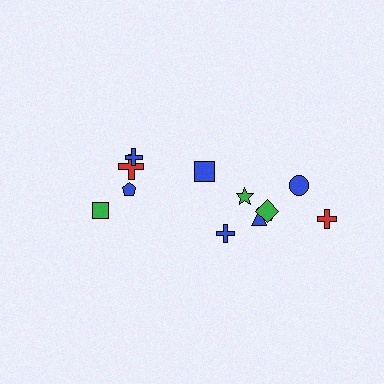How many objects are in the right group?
There are 8 objects.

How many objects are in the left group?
There are 4 objects.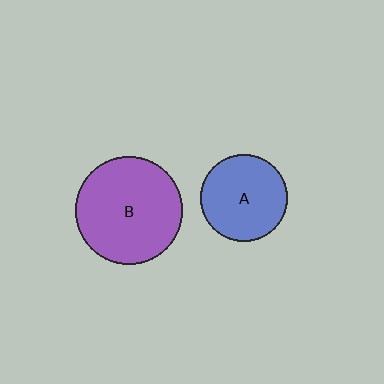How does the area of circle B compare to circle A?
Approximately 1.5 times.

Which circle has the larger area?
Circle B (purple).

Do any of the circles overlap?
No, none of the circles overlap.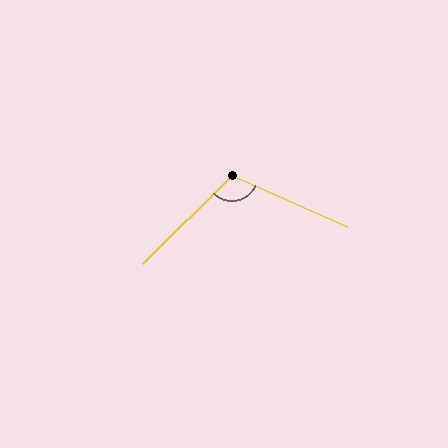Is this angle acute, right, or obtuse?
It is obtuse.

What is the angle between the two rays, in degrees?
Approximately 111 degrees.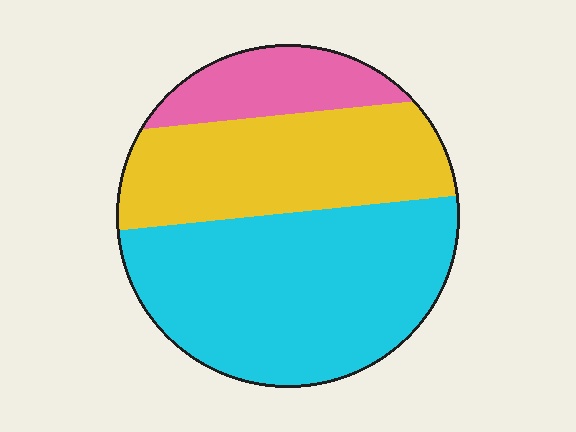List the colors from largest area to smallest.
From largest to smallest: cyan, yellow, pink.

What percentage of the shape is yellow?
Yellow takes up between a quarter and a half of the shape.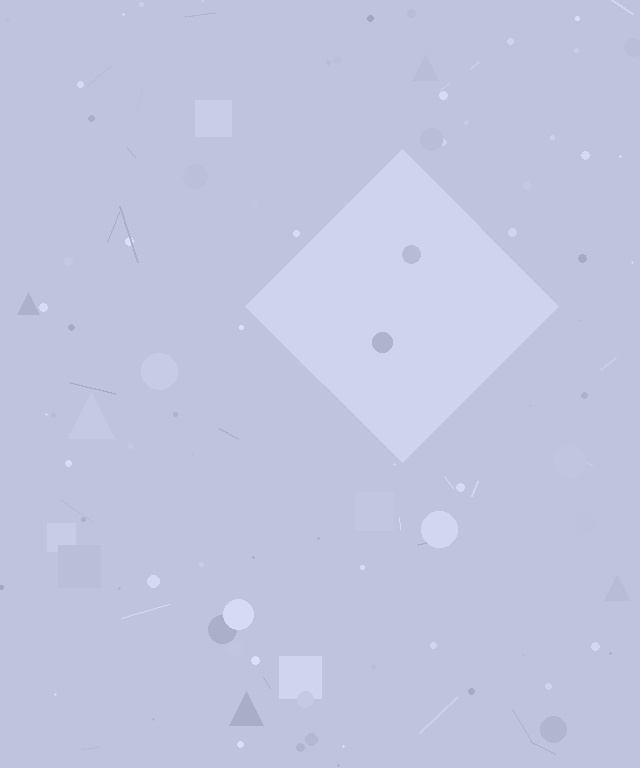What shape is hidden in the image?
A diamond is hidden in the image.